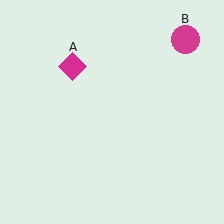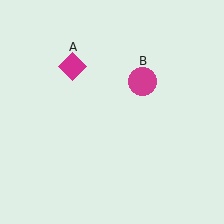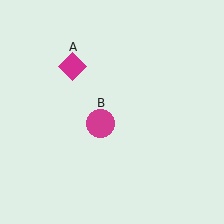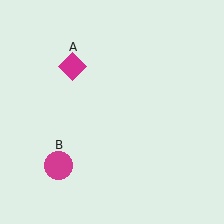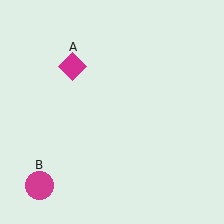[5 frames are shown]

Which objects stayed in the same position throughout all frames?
Magenta diamond (object A) remained stationary.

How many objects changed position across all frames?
1 object changed position: magenta circle (object B).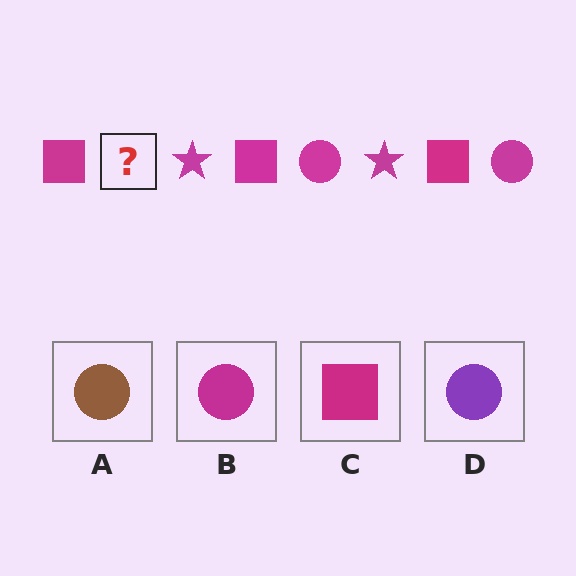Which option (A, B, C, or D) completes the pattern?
B.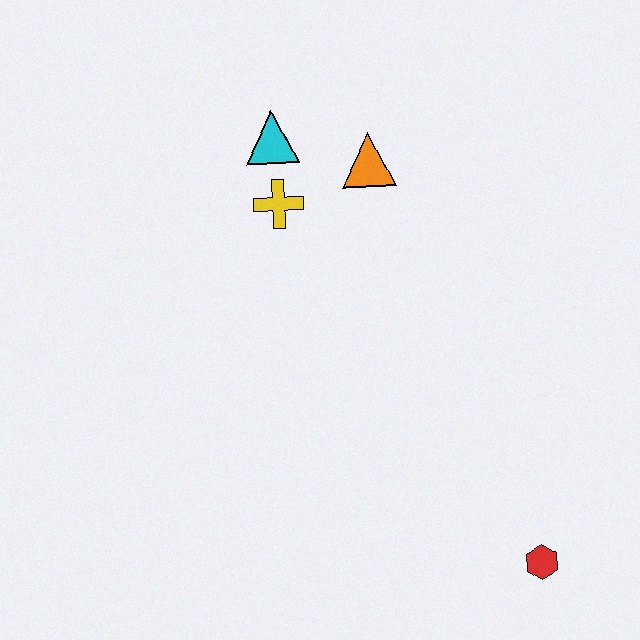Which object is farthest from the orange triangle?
The red hexagon is farthest from the orange triangle.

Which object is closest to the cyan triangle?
The yellow cross is closest to the cyan triangle.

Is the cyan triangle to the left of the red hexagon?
Yes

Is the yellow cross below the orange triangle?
Yes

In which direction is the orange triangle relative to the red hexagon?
The orange triangle is above the red hexagon.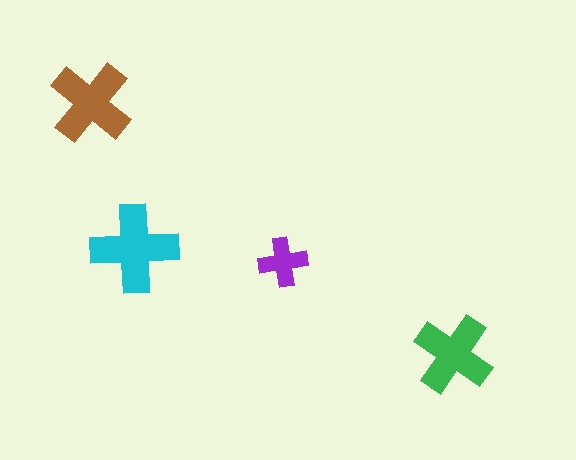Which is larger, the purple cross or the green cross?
The green one.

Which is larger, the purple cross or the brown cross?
The brown one.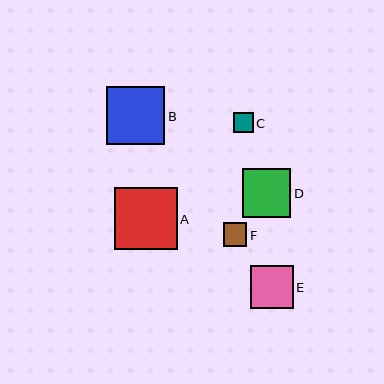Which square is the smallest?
Square C is the smallest with a size of approximately 20 pixels.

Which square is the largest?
Square A is the largest with a size of approximately 63 pixels.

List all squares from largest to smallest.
From largest to smallest: A, B, D, E, F, C.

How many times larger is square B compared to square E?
Square B is approximately 1.4 times the size of square E.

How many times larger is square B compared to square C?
Square B is approximately 2.8 times the size of square C.